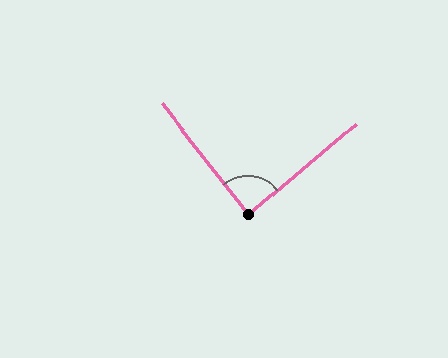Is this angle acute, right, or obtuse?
It is approximately a right angle.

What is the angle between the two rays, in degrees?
Approximately 88 degrees.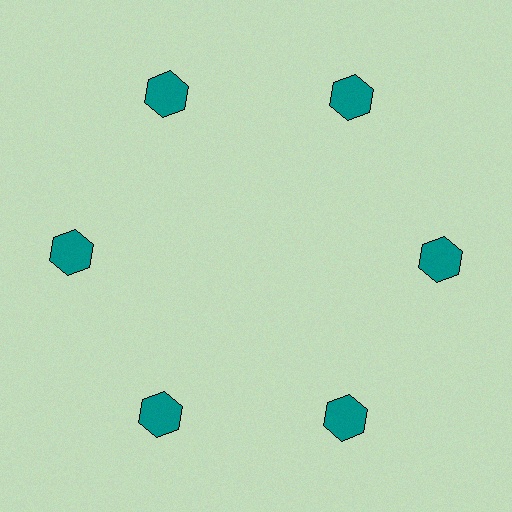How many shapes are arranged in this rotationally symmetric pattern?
There are 6 shapes, arranged in 6 groups of 1.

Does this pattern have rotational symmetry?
Yes, this pattern has 6-fold rotational symmetry. It looks the same after rotating 60 degrees around the center.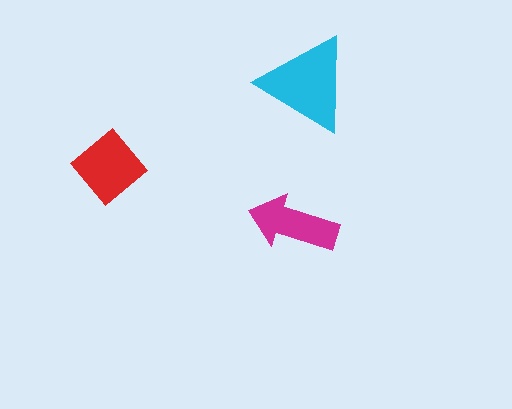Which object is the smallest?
The magenta arrow.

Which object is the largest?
The cyan triangle.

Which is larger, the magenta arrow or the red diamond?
The red diamond.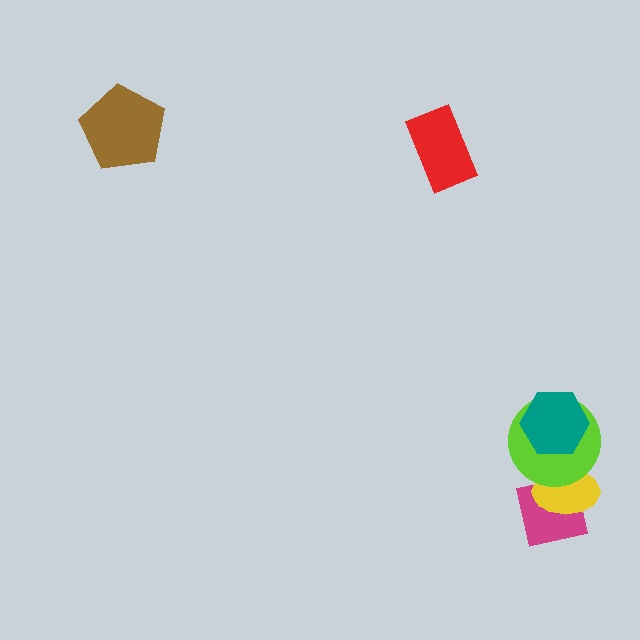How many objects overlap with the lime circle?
3 objects overlap with the lime circle.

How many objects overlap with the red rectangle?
0 objects overlap with the red rectangle.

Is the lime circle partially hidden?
Yes, it is partially covered by another shape.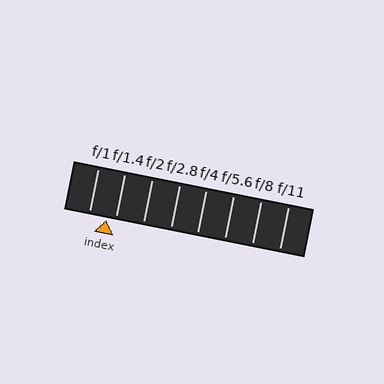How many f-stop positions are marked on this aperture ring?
There are 8 f-stop positions marked.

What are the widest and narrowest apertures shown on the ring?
The widest aperture shown is f/1 and the narrowest is f/11.